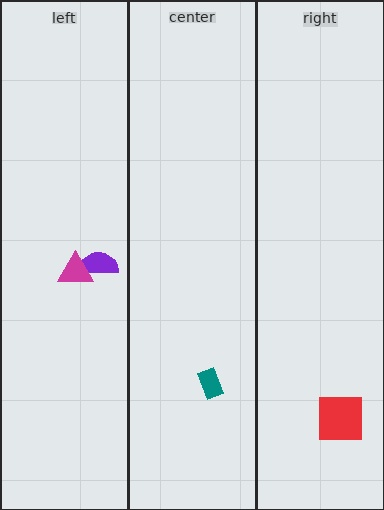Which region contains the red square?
The right region.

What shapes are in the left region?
The purple semicircle, the magenta triangle.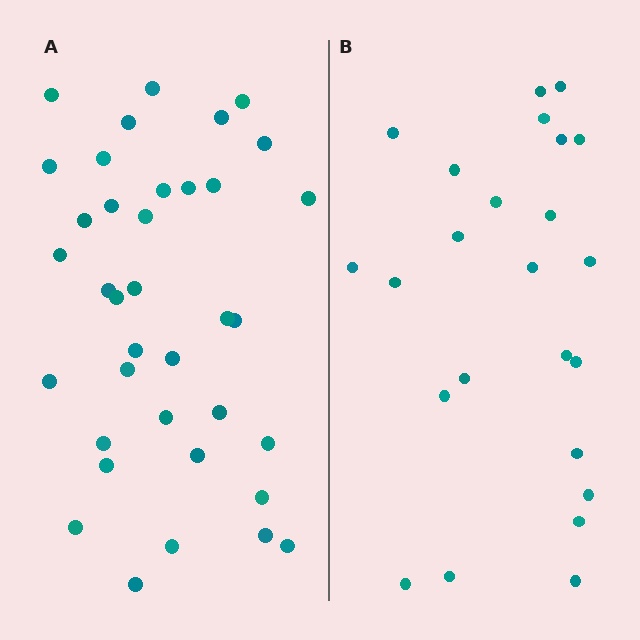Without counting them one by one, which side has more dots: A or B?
Region A (the left region) has more dots.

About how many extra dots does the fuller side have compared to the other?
Region A has approximately 15 more dots than region B.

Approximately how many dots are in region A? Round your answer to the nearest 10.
About 40 dots. (The exact count is 37, which rounds to 40.)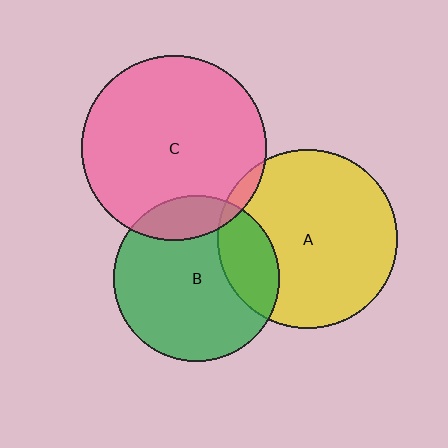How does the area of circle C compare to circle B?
Approximately 1.2 times.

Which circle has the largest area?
Circle C (pink).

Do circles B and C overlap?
Yes.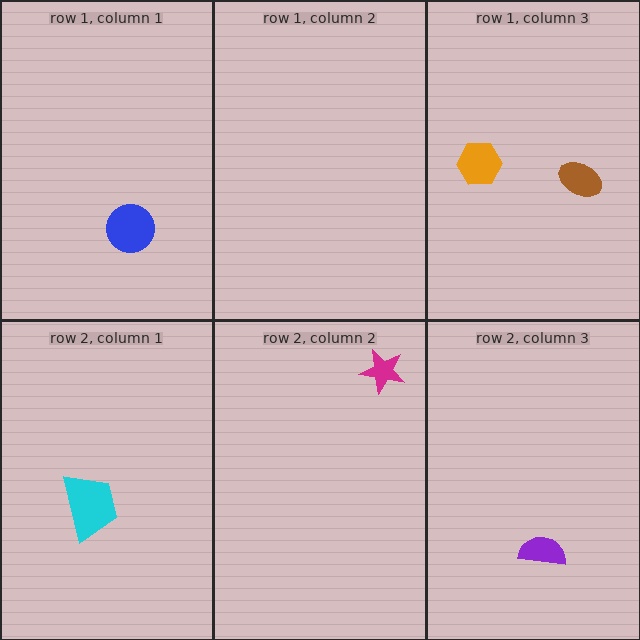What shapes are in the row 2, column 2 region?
The magenta star.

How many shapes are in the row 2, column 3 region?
1.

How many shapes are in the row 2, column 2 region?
1.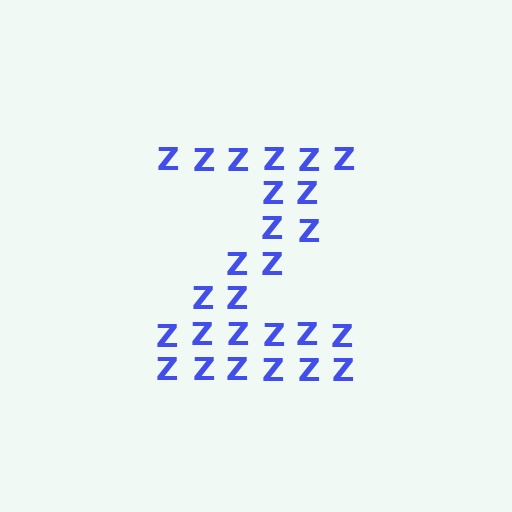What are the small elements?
The small elements are letter Z's.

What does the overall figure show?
The overall figure shows the letter Z.